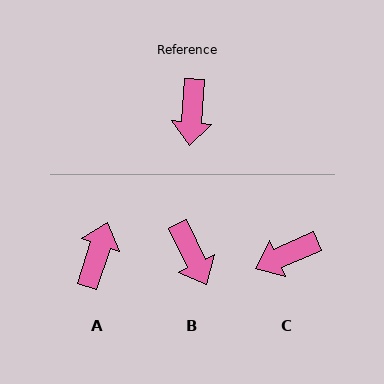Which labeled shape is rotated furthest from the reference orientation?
A, about 166 degrees away.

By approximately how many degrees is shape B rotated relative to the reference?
Approximately 30 degrees counter-clockwise.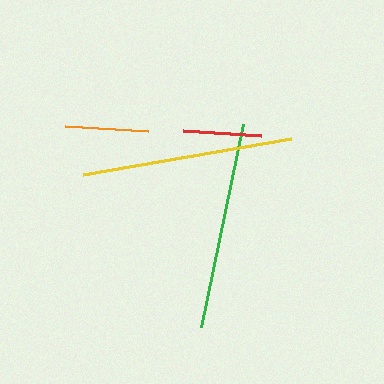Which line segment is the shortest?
The red line is the shortest at approximately 78 pixels.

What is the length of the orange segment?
The orange segment is approximately 83 pixels long.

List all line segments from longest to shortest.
From longest to shortest: yellow, green, orange, red.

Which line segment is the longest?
The yellow line is the longest at approximately 211 pixels.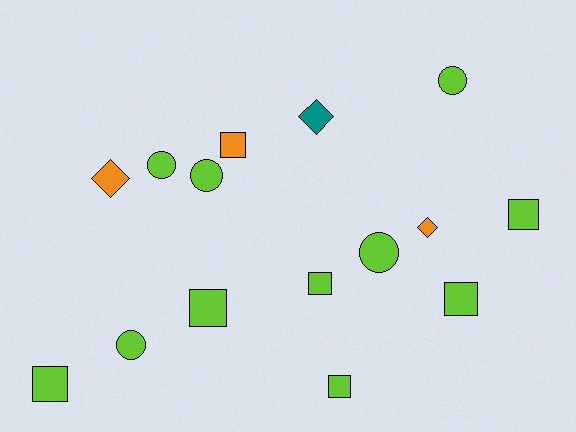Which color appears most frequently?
Lime, with 11 objects.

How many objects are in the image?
There are 15 objects.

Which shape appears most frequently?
Square, with 7 objects.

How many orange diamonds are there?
There are 2 orange diamonds.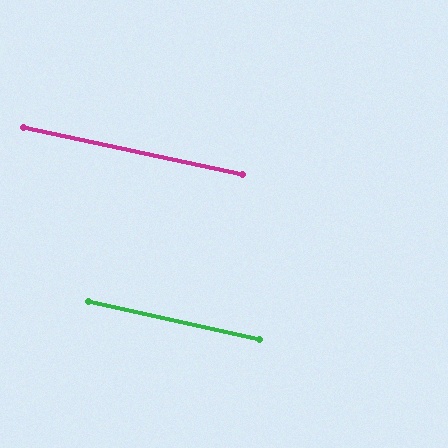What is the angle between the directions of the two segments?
Approximately 0 degrees.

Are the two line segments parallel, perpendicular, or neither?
Parallel — their directions differ by only 0.4°.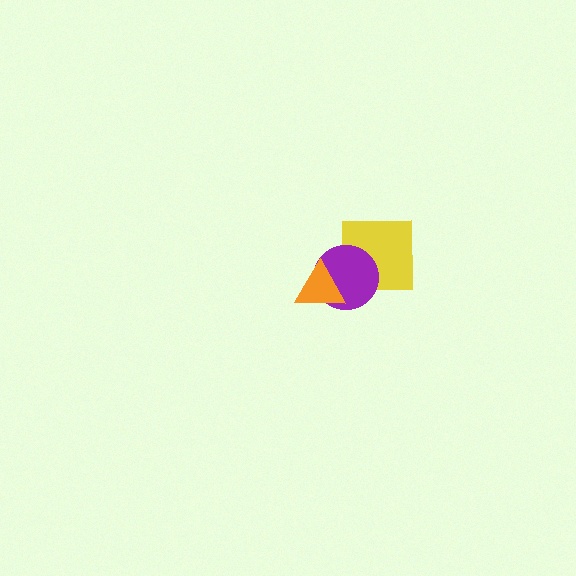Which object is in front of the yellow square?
The purple circle is in front of the yellow square.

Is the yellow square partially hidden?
Yes, it is partially covered by another shape.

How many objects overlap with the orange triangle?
1 object overlaps with the orange triangle.